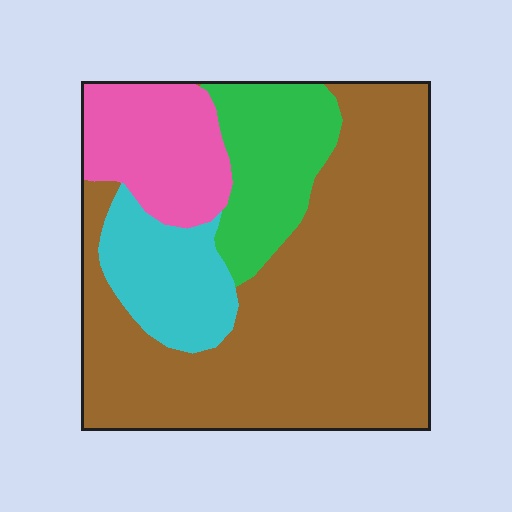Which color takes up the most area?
Brown, at roughly 60%.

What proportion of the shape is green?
Green covers roughly 15% of the shape.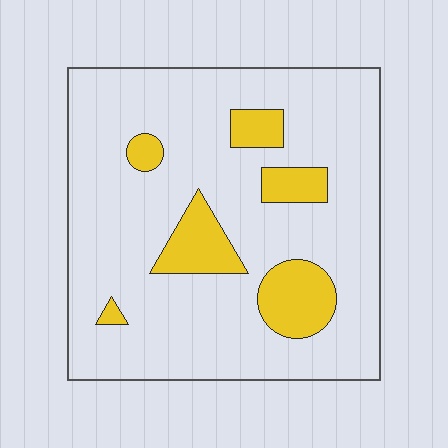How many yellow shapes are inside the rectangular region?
6.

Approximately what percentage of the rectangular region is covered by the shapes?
Approximately 15%.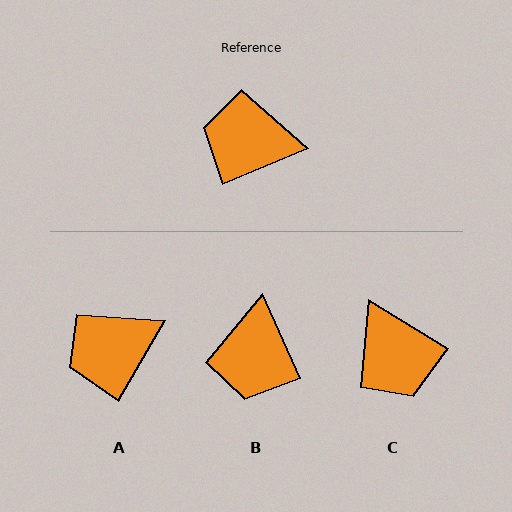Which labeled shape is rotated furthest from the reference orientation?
C, about 126 degrees away.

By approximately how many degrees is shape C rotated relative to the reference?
Approximately 126 degrees counter-clockwise.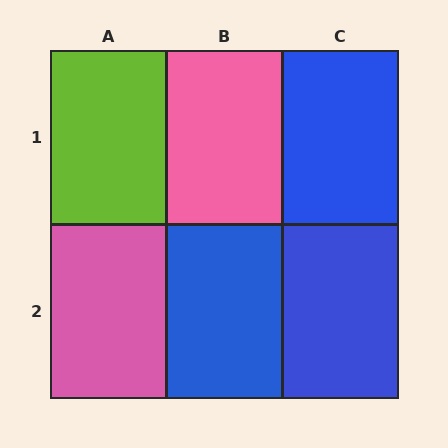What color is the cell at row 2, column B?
Blue.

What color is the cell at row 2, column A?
Pink.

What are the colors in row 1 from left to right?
Lime, pink, blue.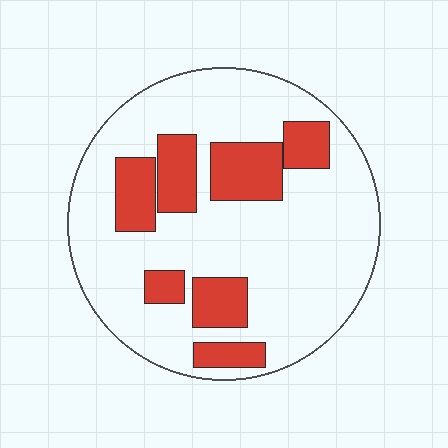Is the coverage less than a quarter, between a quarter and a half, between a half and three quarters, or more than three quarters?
Less than a quarter.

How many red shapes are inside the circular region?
7.